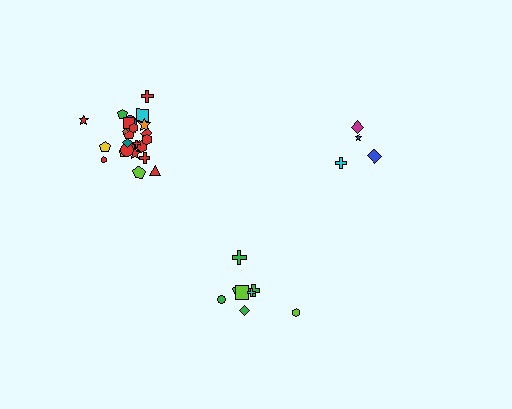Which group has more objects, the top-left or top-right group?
The top-left group.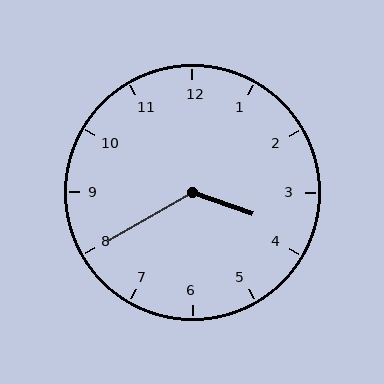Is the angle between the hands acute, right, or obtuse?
It is obtuse.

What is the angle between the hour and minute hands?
Approximately 130 degrees.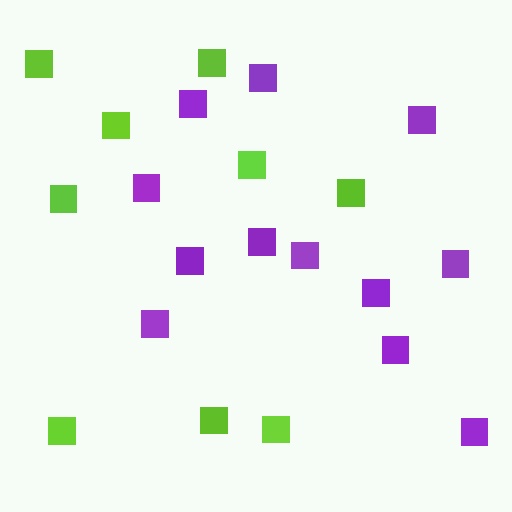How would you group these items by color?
There are 2 groups: one group of lime squares (9) and one group of purple squares (12).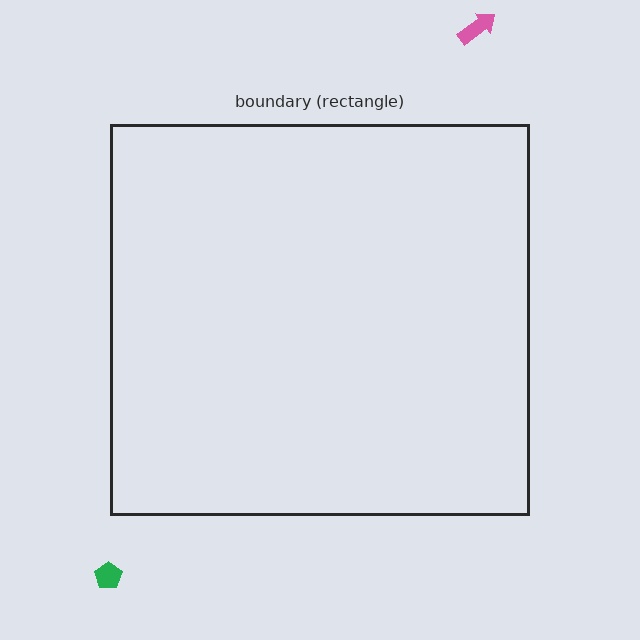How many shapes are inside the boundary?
0 inside, 2 outside.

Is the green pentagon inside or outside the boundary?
Outside.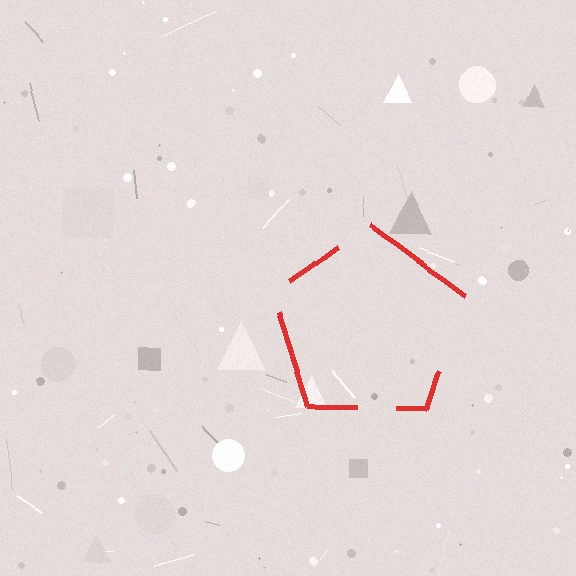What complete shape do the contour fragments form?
The contour fragments form a pentagon.